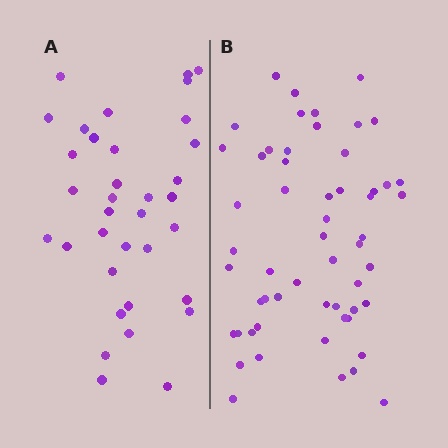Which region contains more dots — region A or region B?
Region B (the right region) has more dots.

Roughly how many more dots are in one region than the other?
Region B has approximately 20 more dots than region A.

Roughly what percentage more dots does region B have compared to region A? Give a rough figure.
About 60% more.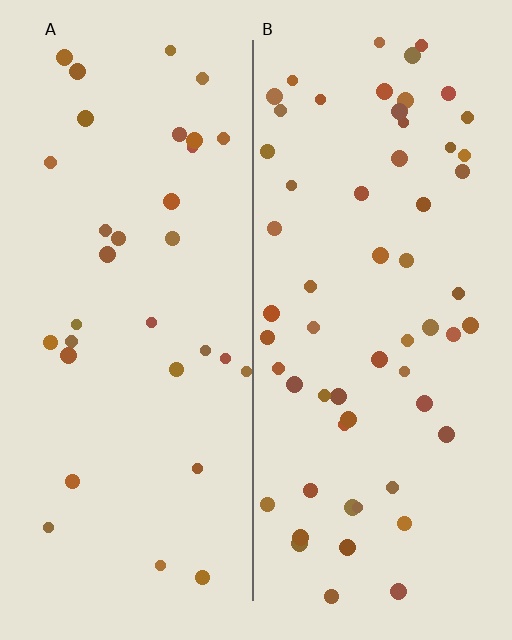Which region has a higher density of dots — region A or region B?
B (the right).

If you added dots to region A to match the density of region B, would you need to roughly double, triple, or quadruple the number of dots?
Approximately double.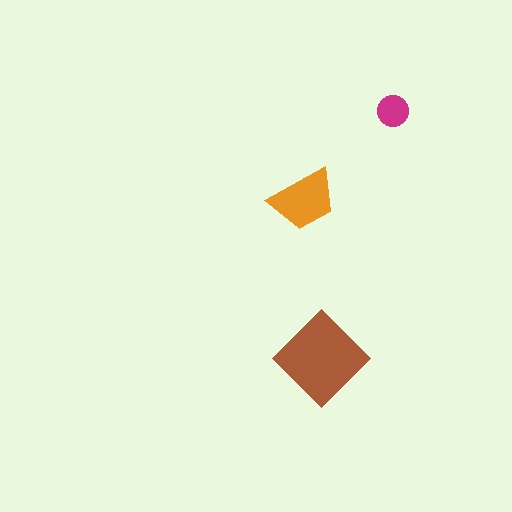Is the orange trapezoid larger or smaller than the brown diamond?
Smaller.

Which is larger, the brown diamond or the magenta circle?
The brown diamond.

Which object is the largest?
The brown diamond.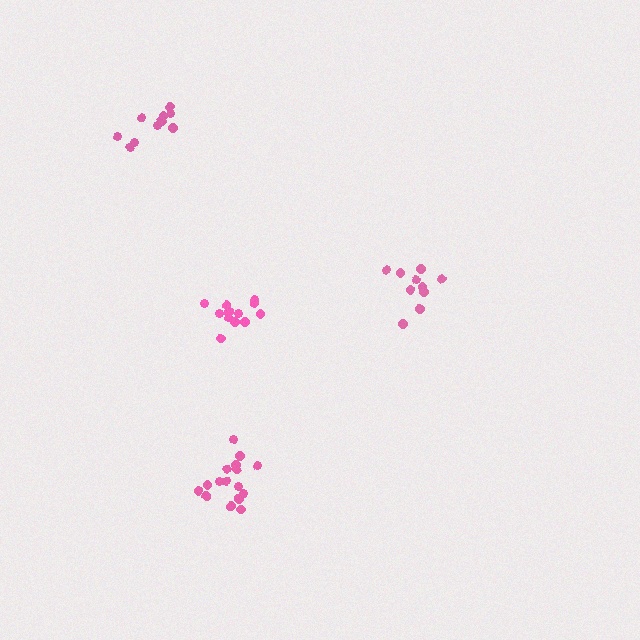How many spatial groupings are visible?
There are 4 spatial groupings.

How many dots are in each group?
Group 1: 10 dots, Group 2: 10 dots, Group 3: 16 dots, Group 4: 13 dots (49 total).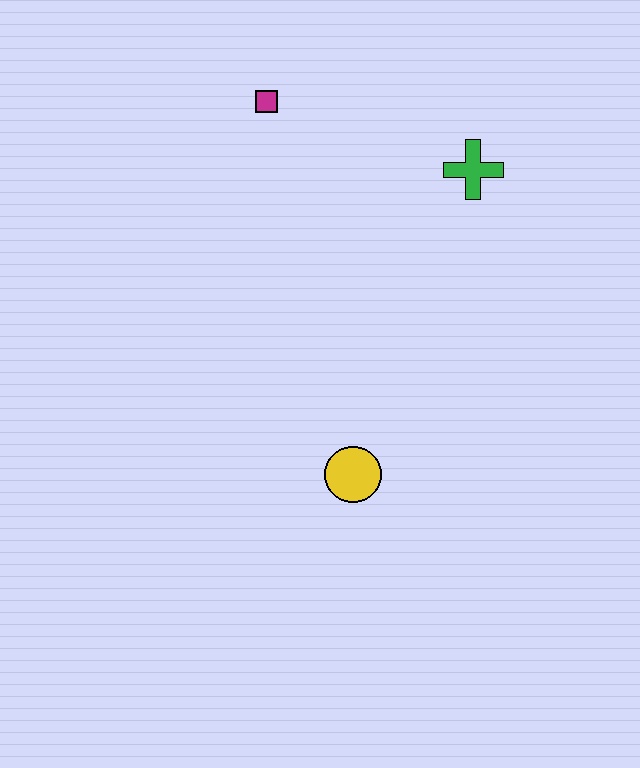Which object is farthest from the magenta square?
The yellow circle is farthest from the magenta square.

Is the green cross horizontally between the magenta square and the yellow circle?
No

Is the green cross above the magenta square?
No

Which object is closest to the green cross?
The magenta square is closest to the green cross.